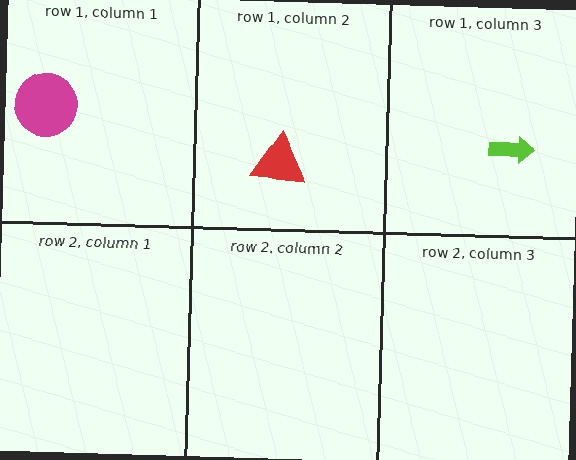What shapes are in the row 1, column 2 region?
The red triangle.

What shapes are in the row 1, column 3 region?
The lime arrow.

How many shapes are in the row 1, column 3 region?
1.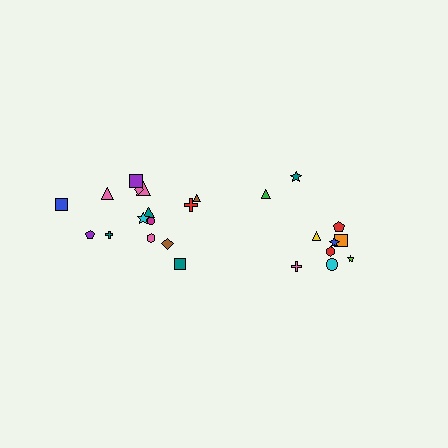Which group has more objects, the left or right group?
The left group.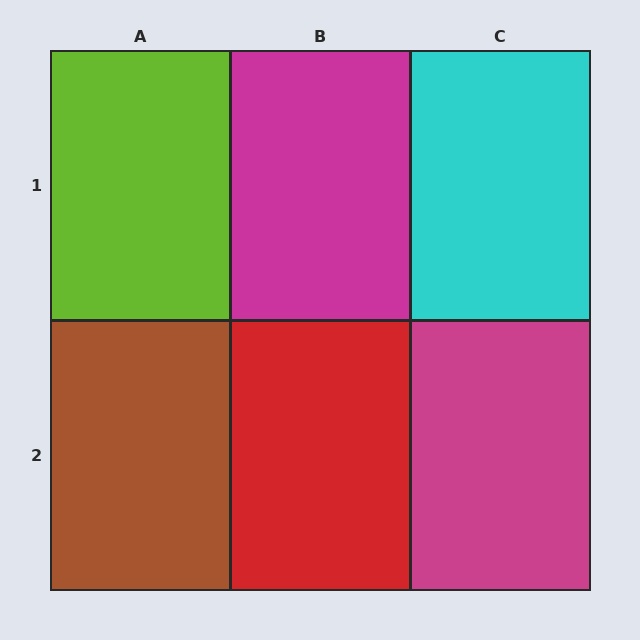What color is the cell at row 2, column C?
Magenta.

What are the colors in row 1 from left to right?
Lime, magenta, cyan.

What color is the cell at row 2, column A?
Brown.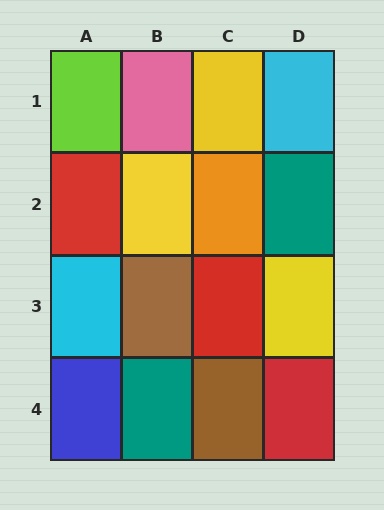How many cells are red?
3 cells are red.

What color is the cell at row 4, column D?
Red.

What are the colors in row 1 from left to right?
Lime, pink, yellow, cyan.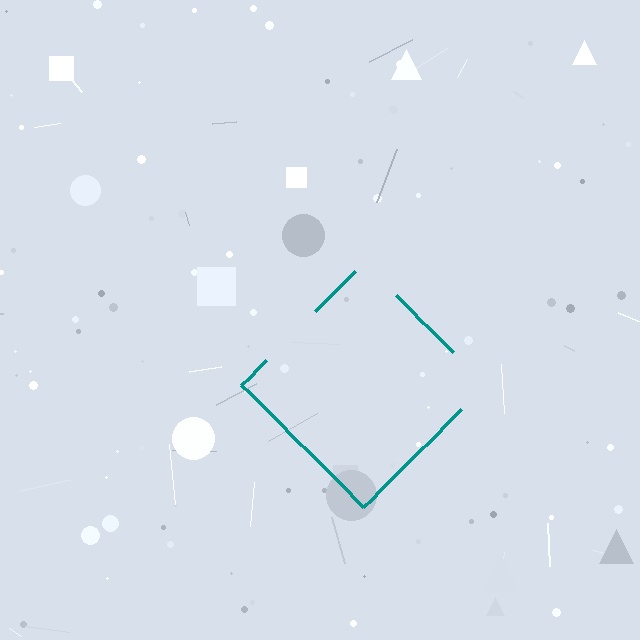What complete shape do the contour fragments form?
The contour fragments form a diamond.